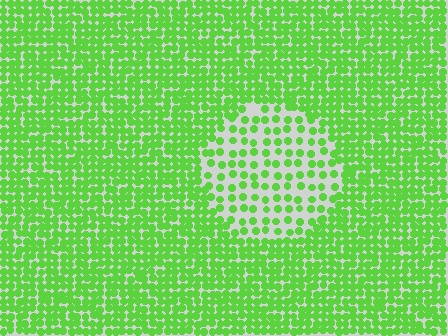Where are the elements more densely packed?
The elements are more densely packed outside the circle boundary.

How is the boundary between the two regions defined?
The boundary is defined by a change in element density (approximately 2.3x ratio). All elements are the same color, size, and shape.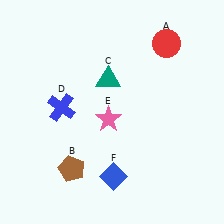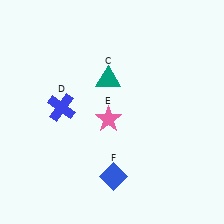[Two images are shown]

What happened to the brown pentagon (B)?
The brown pentagon (B) was removed in Image 2. It was in the bottom-left area of Image 1.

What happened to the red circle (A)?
The red circle (A) was removed in Image 2. It was in the top-right area of Image 1.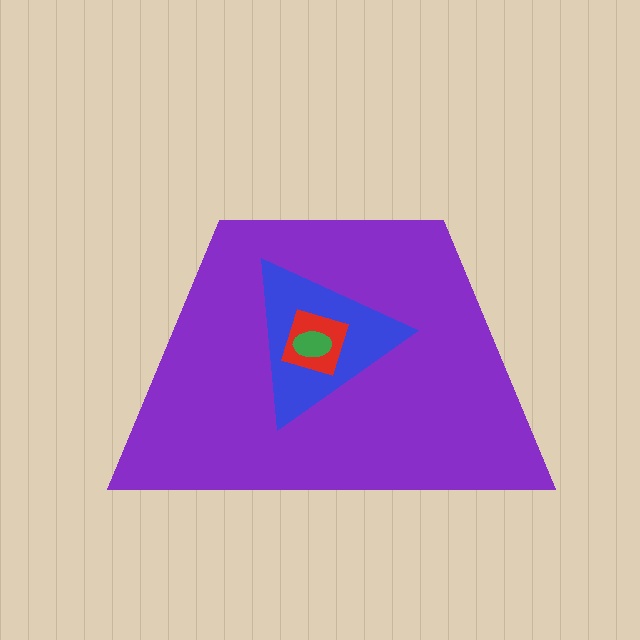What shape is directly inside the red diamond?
The green ellipse.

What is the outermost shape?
The purple trapezoid.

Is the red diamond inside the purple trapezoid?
Yes.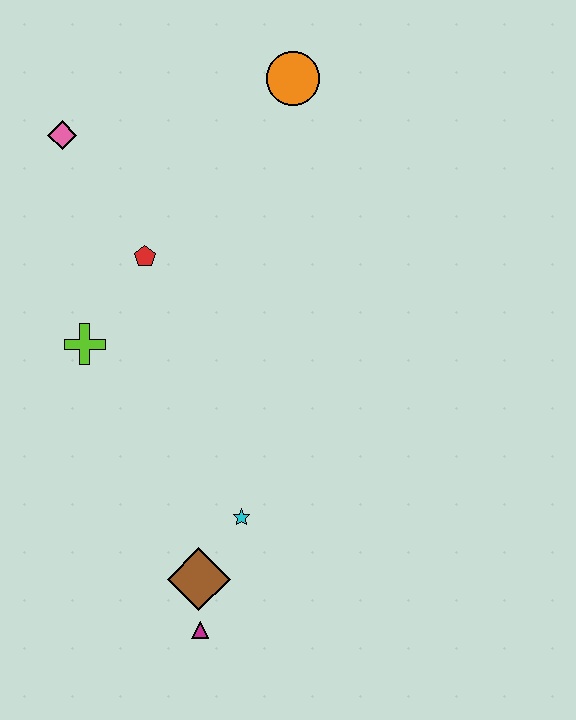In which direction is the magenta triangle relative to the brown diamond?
The magenta triangle is below the brown diamond.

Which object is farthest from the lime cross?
The orange circle is farthest from the lime cross.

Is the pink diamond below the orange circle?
Yes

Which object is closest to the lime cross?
The red pentagon is closest to the lime cross.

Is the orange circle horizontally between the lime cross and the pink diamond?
No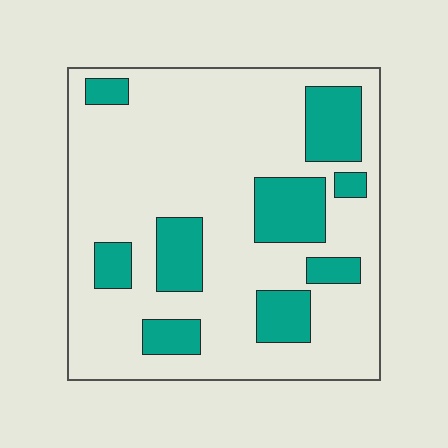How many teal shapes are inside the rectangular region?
9.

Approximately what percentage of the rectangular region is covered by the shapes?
Approximately 25%.